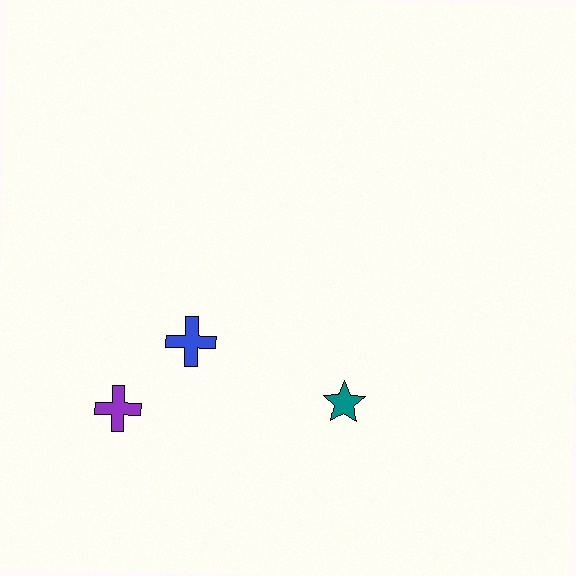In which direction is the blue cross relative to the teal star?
The blue cross is to the left of the teal star.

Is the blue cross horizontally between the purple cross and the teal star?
Yes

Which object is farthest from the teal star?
The purple cross is farthest from the teal star.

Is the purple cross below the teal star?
Yes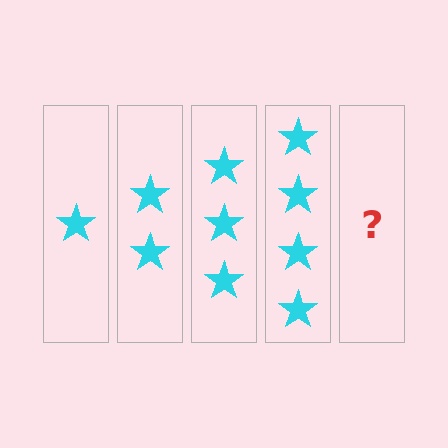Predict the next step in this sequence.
The next step is 5 stars.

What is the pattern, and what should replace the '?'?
The pattern is that each step adds one more star. The '?' should be 5 stars.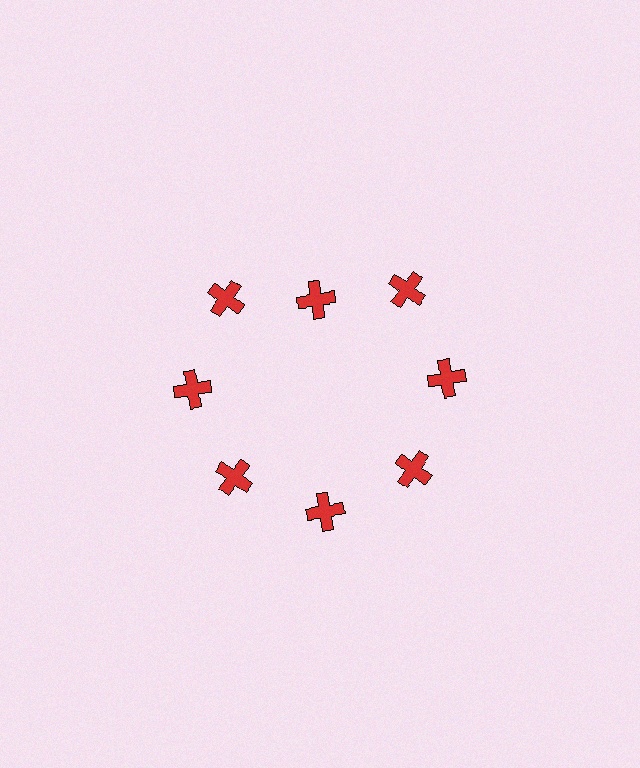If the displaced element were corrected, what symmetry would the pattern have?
It would have 8-fold rotational symmetry — the pattern would map onto itself every 45 degrees.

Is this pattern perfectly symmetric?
No. The 8 red crosses are arranged in a ring, but one element near the 12 o'clock position is pulled inward toward the center, breaking the 8-fold rotational symmetry.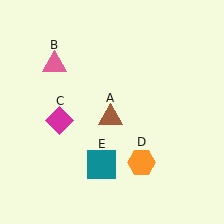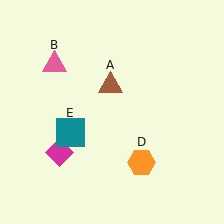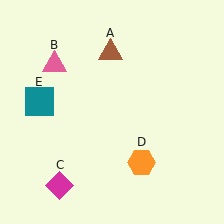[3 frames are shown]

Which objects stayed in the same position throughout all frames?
Pink triangle (object B) and orange hexagon (object D) remained stationary.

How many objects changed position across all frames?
3 objects changed position: brown triangle (object A), magenta diamond (object C), teal square (object E).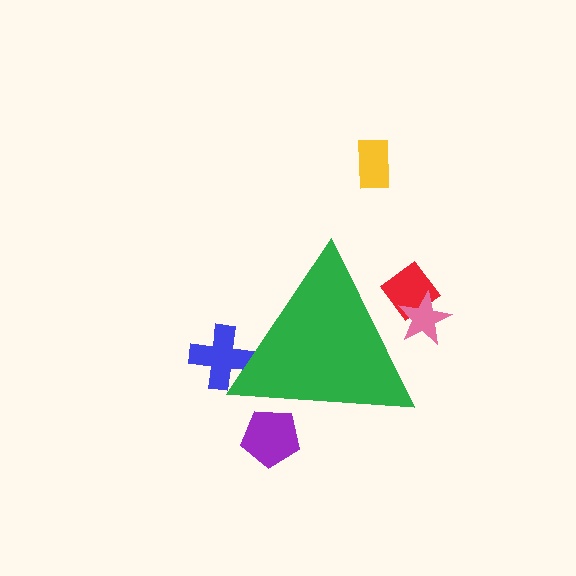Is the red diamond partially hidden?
Yes, the red diamond is partially hidden behind the green triangle.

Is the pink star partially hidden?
Yes, the pink star is partially hidden behind the green triangle.